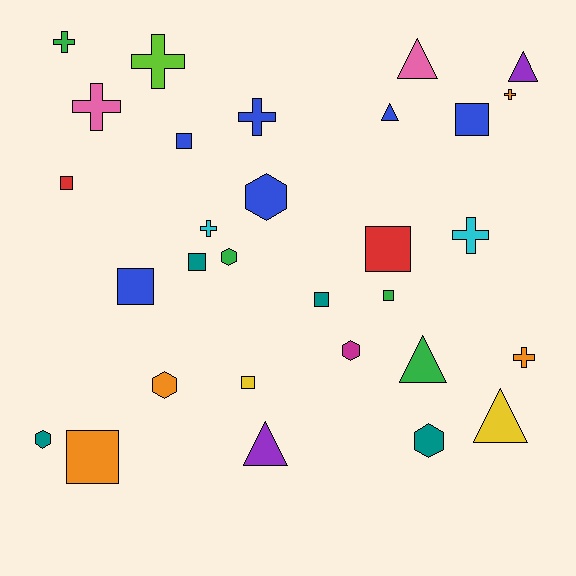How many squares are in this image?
There are 10 squares.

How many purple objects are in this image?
There are 2 purple objects.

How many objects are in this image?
There are 30 objects.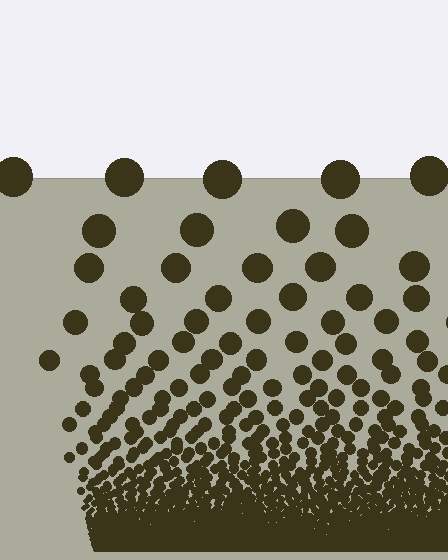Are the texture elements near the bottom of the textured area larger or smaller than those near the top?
Smaller. The gradient is inverted — elements near the bottom are smaller and denser.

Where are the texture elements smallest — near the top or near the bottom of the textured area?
Near the bottom.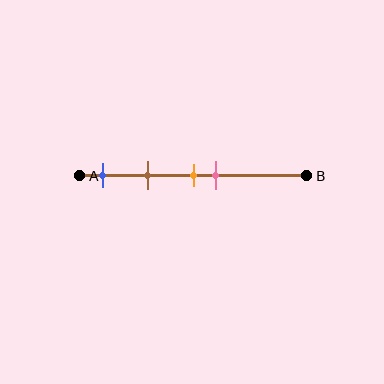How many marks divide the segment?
There are 4 marks dividing the segment.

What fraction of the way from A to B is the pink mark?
The pink mark is approximately 60% (0.6) of the way from A to B.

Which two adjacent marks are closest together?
The orange and pink marks are the closest adjacent pair.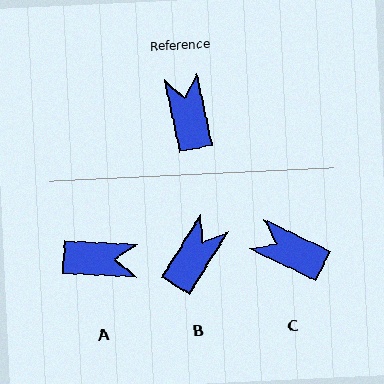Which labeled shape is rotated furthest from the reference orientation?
A, about 105 degrees away.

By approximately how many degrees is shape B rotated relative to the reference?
Approximately 45 degrees clockwise.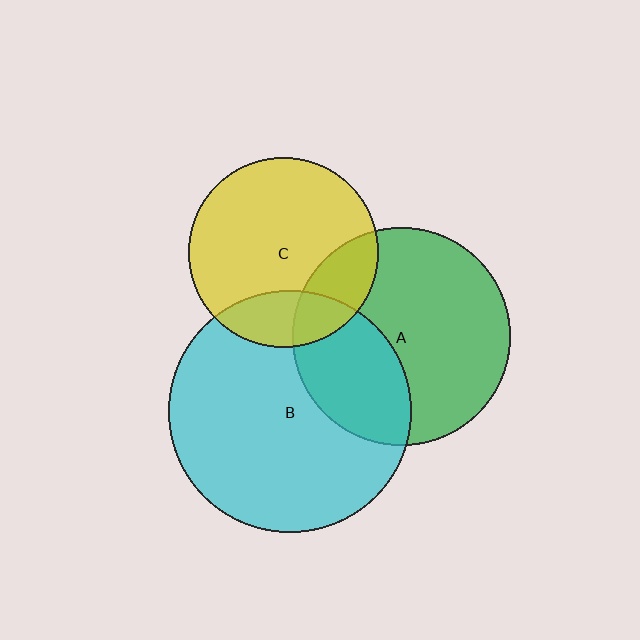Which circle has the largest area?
Circle B (cyan).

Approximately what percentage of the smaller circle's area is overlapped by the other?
Approximately 35%.